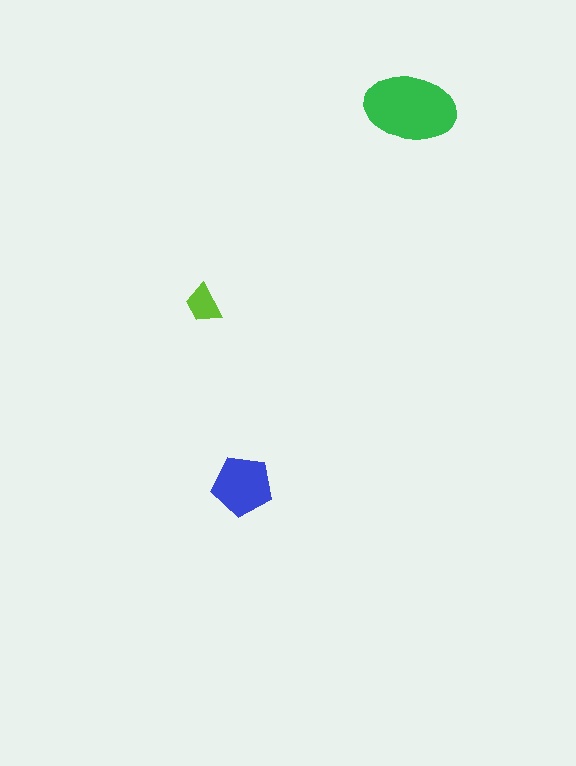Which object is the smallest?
The lime trapezoid.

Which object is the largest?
The green ellipse.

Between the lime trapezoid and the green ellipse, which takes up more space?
The green ellipse.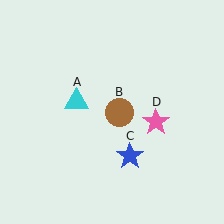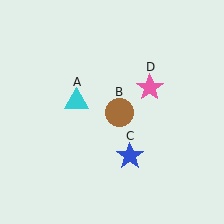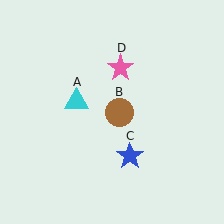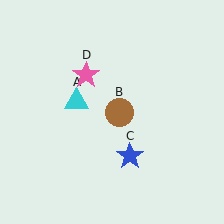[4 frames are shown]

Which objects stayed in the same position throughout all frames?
Cyan triangle (object A) and brown circle (object B) and blue star (object C) remained stationary.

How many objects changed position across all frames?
1 object changed position: pink star (object D).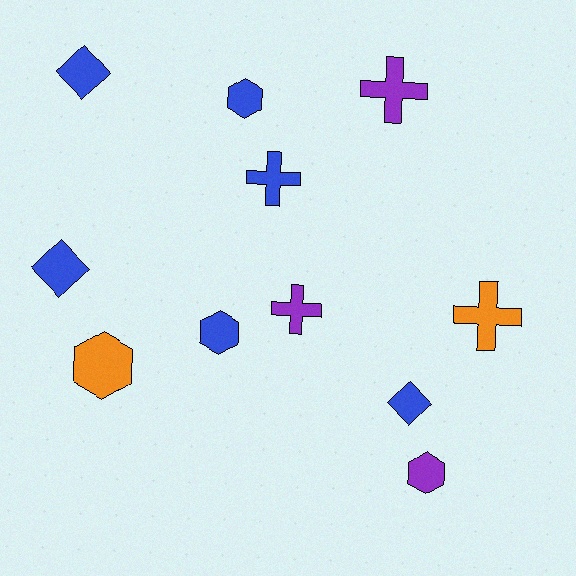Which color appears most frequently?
Blue, with 6 objects.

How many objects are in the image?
There are 11 objects.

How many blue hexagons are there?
There are 2 blue hexagons.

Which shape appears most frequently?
Hexagon, with 4 objects.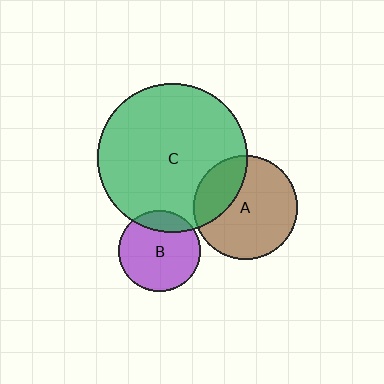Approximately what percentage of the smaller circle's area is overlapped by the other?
Approximately 30%.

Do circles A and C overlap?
Yes.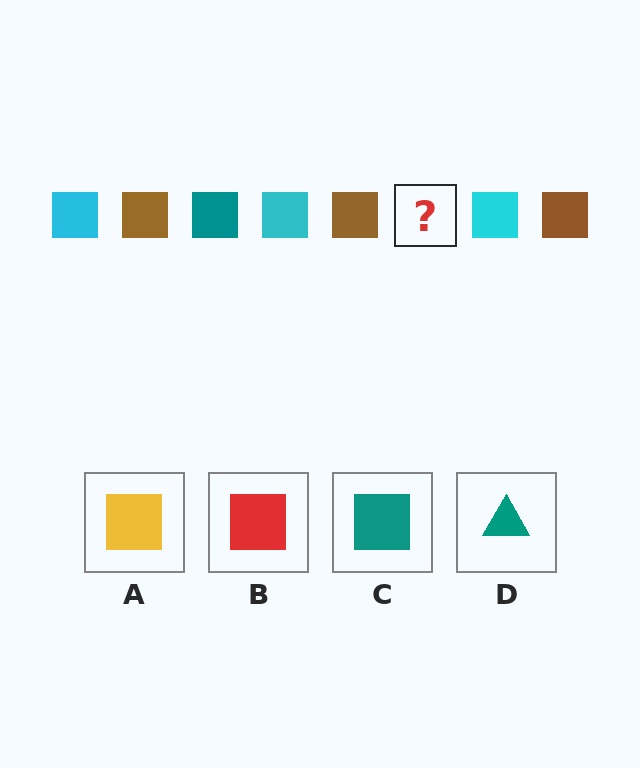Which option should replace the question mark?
Option C.